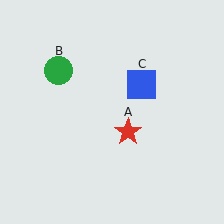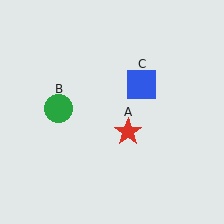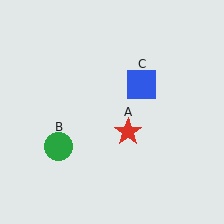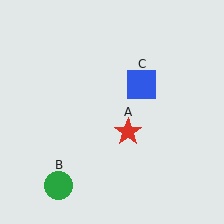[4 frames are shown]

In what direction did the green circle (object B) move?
The green circle (object B) moved down.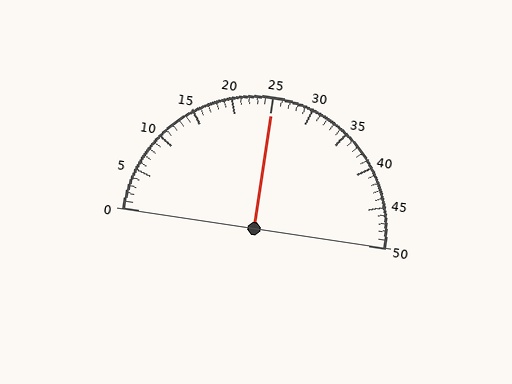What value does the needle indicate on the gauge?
The needle indicates approximately 25.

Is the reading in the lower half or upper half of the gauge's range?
The reading is in the upper half of the range (0 to 50).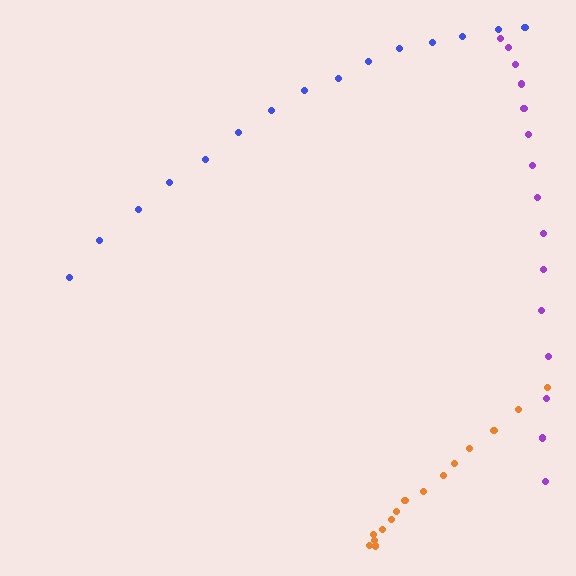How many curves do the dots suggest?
There are 3 distinct paths.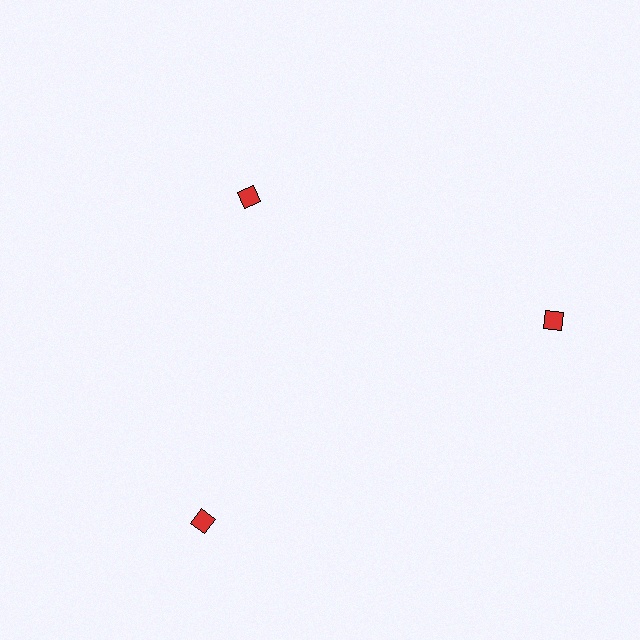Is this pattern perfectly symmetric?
No. The 3 red diamonds are arranged in a ring, but one element near the 11 o'clock position is pulled inward toward the center, breaking the 3-fold rotational symmetry.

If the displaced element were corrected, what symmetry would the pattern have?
It would have 3-fold rotational symmetry — the pattern would map onto itself every 120 degrees.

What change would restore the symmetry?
The symmetry would be restored by moving it outward, back onto the ring so that all 3 diamonds sit at equal angles and equal distance from the center.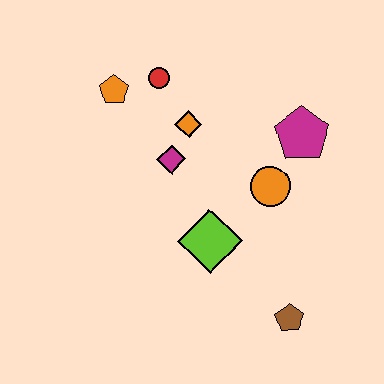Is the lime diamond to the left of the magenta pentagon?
Yes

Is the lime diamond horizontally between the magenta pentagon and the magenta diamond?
Yes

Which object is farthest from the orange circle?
The orange pentagon is farthest from the orange circle.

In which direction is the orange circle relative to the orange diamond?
The orange circle is to the right of the orange diamond.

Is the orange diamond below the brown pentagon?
No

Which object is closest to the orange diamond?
The magenta diamond is closest to the orange diamond.